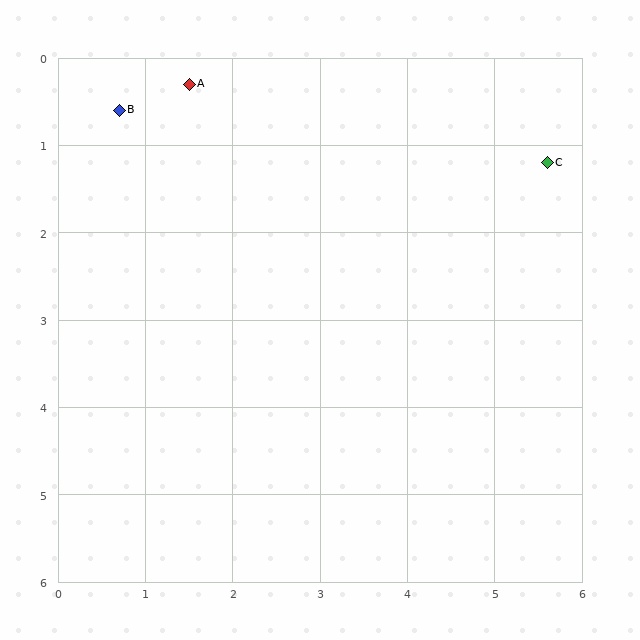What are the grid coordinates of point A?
Point A is at approximately (1.5, 0.3).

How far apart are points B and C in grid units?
Points B and C are about 4.9 grid units apart.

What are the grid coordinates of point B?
Point B is at approximately (0.7, 0.6).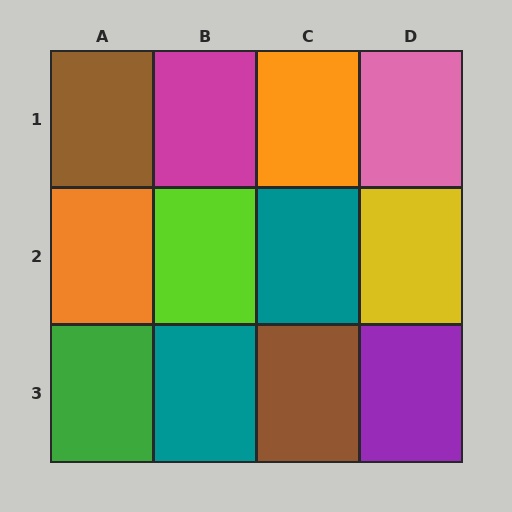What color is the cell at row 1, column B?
Magenta.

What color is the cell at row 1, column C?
Orange.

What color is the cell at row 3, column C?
Brown.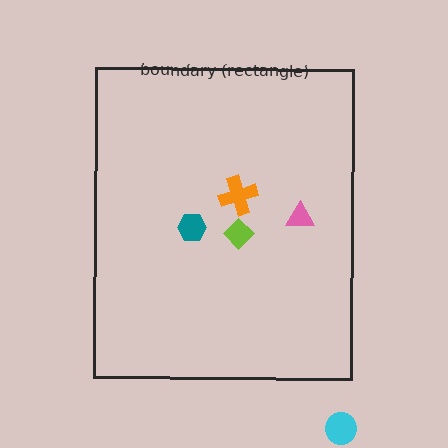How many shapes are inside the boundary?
4 inside, 1 outside.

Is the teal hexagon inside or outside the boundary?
Inside.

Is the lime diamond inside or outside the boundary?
Inside.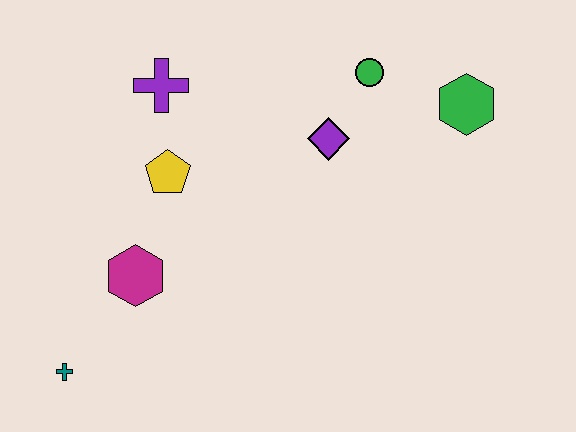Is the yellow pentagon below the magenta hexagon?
No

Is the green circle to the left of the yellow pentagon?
No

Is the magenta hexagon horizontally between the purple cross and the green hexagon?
No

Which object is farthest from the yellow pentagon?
The green hexagon is farthest from the yellow pentagon.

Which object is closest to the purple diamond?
The green circle is closest to the purple diamond.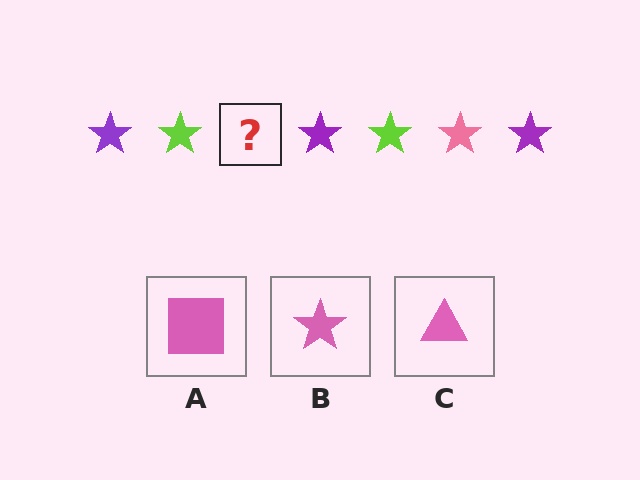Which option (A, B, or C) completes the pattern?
B.